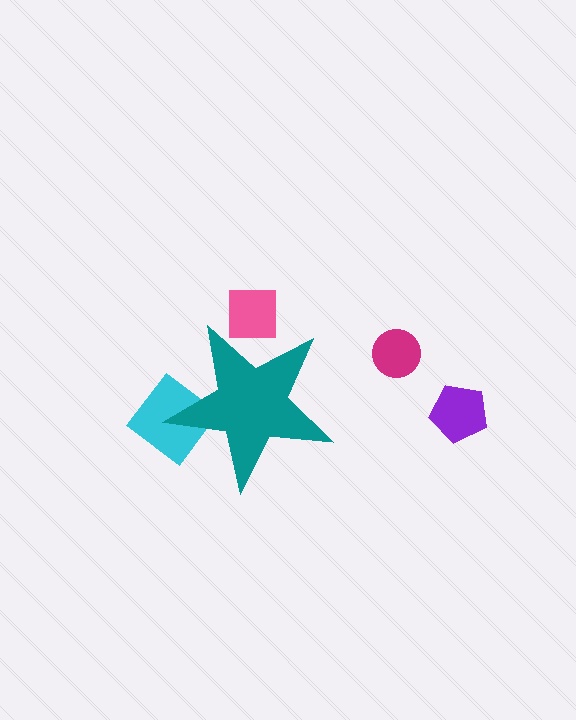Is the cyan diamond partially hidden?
Yes, the cyan diamond is partially hidden behind the teal star.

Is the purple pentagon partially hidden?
No, the purple pentagon is fully visible.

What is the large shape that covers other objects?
A teal star.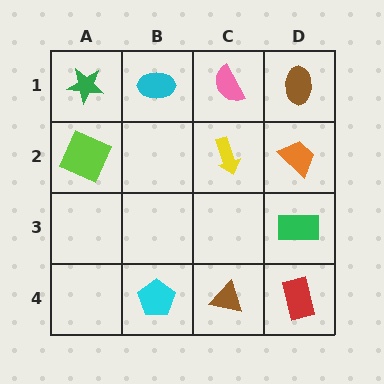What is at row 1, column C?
A pink semicircle.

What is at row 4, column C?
A brown triangle.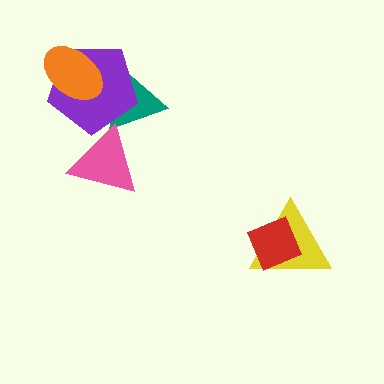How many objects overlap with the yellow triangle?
1 object overlaps with the yellow triangle.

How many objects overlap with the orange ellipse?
1 object overlaps with the orange ellipse.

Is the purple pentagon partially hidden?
Yes, it is partially covered by another shape.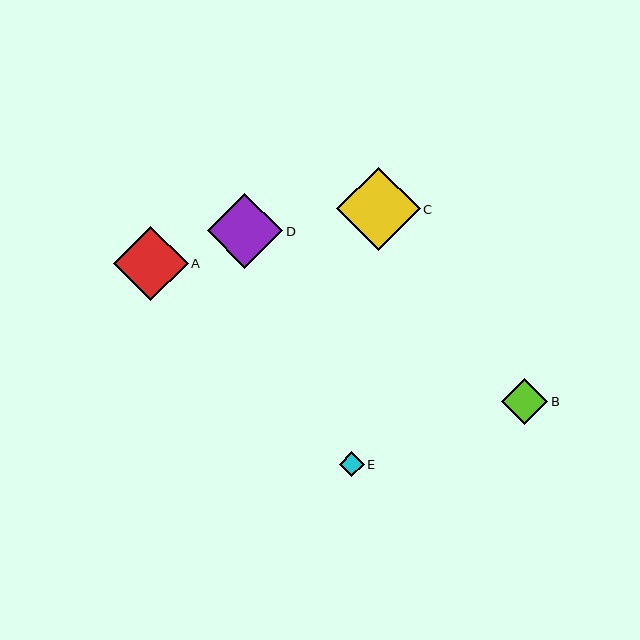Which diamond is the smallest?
Diamond E is the smallest with a size of approximately 25 pixels.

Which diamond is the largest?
Diamond C is the largest with a size of approximately 84 pixels.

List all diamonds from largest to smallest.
From largest to smallest: C, D, A, B, E.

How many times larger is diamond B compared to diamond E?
Diamond B is approximately 1.8 times the size of diamond E.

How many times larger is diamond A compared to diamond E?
Diamond A is approximately 3.0 times the size of diamond E.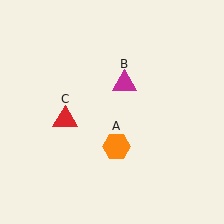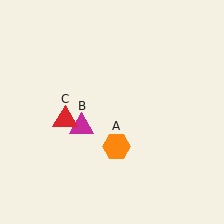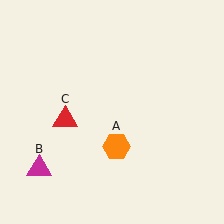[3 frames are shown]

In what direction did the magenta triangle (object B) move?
The magenta triangle (object B) moved down and to the left.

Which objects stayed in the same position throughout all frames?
Orange hexagon (object A) and red triangle (object C) remained stationary.